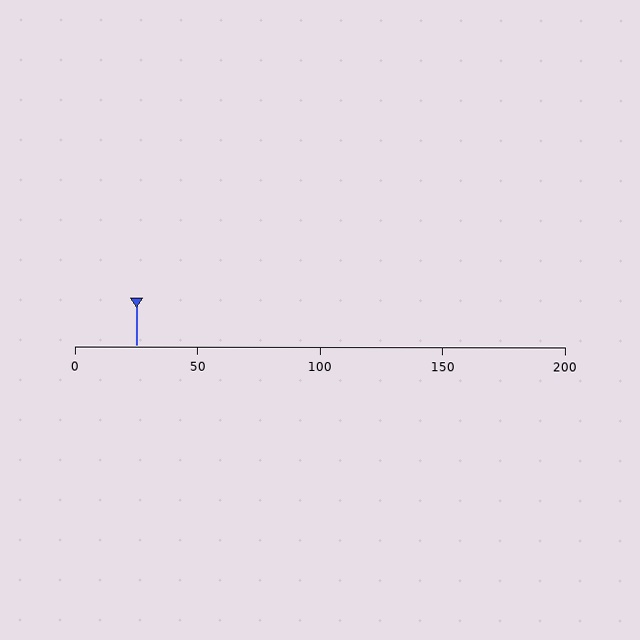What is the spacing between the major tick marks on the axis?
The major ticks are spaced 50 apart.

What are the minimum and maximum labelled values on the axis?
The axis runs from 0 to 200.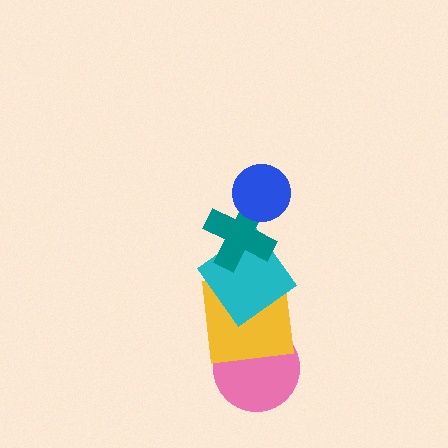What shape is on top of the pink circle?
The yellow square is on top of the pink circle.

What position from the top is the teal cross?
The teal cross is 2nd from the top.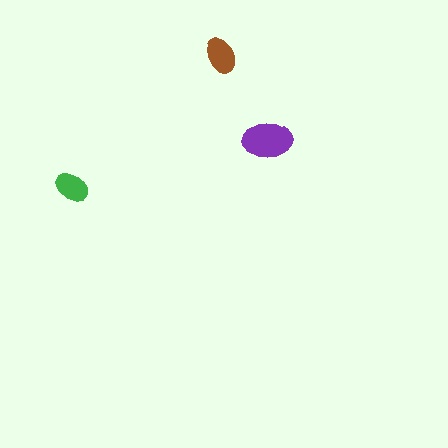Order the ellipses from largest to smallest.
the purple one, the brown one, the green one.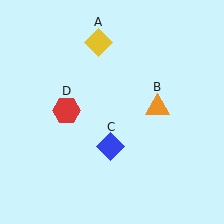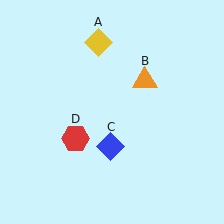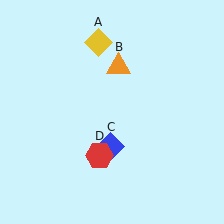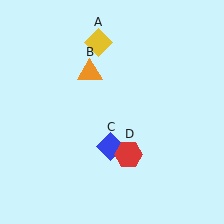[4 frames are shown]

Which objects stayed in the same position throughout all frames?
Yellow diamond (object A) and blue diamond (object C) remained stationary.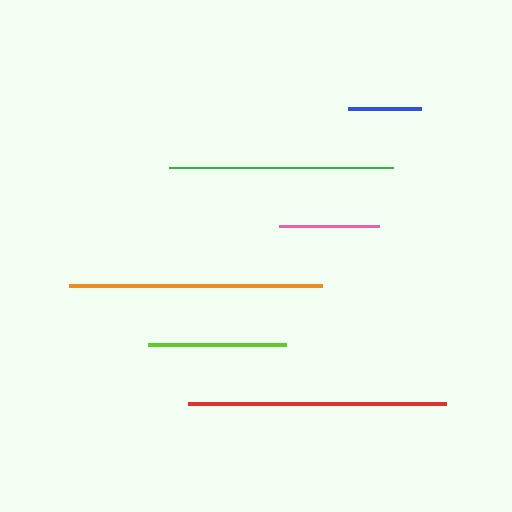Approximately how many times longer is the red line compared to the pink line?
The red line is approximately 2.6 times the length of the pink line.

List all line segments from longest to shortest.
From longest to shortest: red, orange, green, lime, pink, blue.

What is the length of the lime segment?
The lime segment is approximately 138 pixels long.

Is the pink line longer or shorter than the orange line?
The orange line is longer than the pink line.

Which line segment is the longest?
The red line is the longest at approximately 259 pixels.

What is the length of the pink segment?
The pink segment is approximately 100 pixels long.